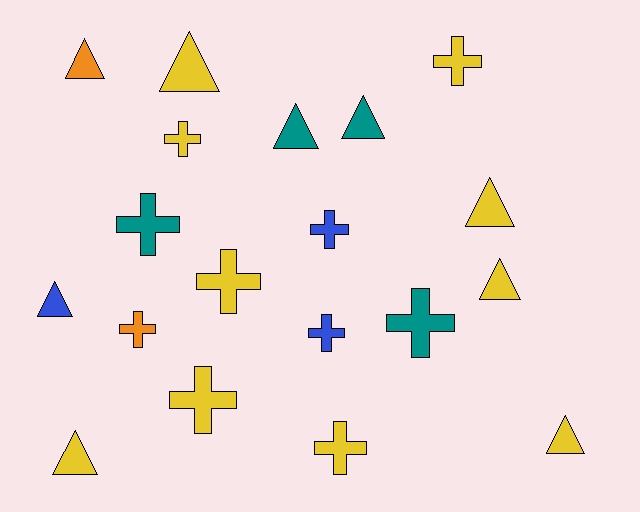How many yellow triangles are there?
There are 5 yellow triangles.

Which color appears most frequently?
Yellow, with 10 objects.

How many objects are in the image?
There are 19 objects.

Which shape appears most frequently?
Cross, with 10 objects.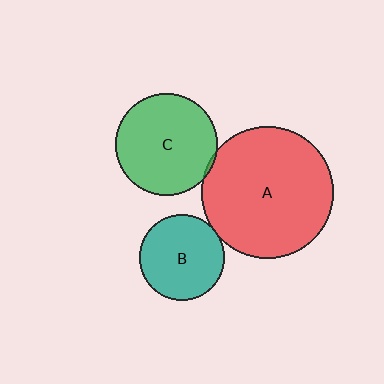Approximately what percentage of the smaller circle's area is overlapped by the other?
Approximately 5%.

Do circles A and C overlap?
Yes.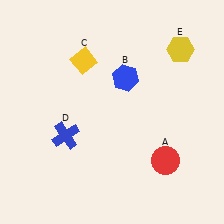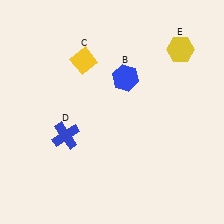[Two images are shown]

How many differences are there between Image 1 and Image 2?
There is 1 difference between the two images.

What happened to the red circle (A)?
The red circle (A) was removed in Image 2. It was in the bottom-right area of Image 1.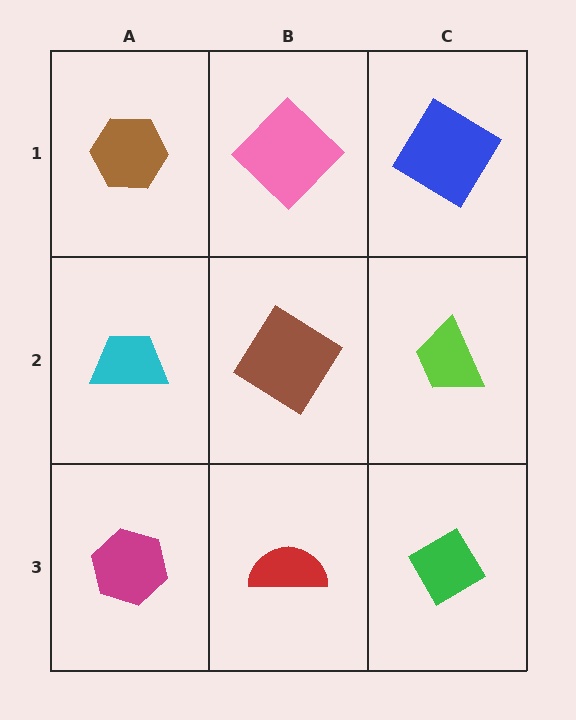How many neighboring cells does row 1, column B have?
3.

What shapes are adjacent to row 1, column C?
A lime trapezoid (row 2, column C), a pink diamond (row 1, column B).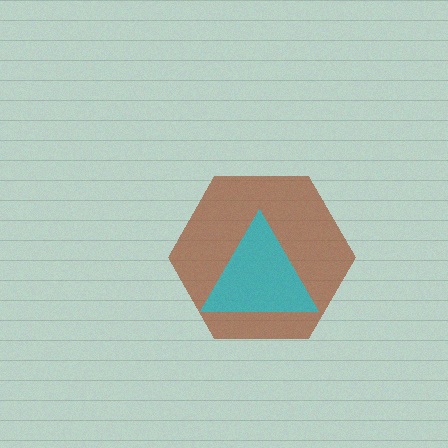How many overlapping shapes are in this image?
There are 2 overlapping shapes in the image.